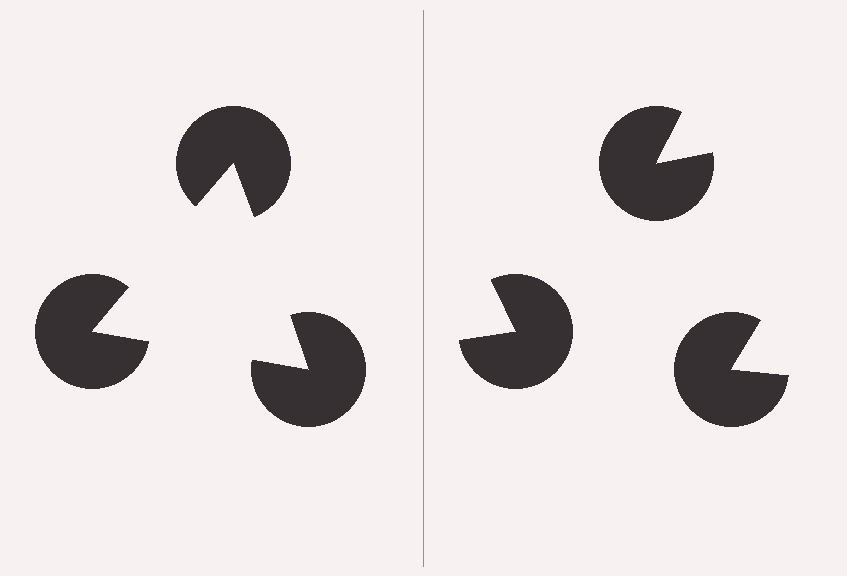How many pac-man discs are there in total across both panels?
6 — 3 on each side.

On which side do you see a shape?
An illusory triangle appears on the left side. On the right side the wedge cuts are rotated, so no coherent shape forms.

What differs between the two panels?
The pac-man discs are positioned identically on both sides; only the wedge orientations differ. On the left they align to a triangle; on the right they are misaligned.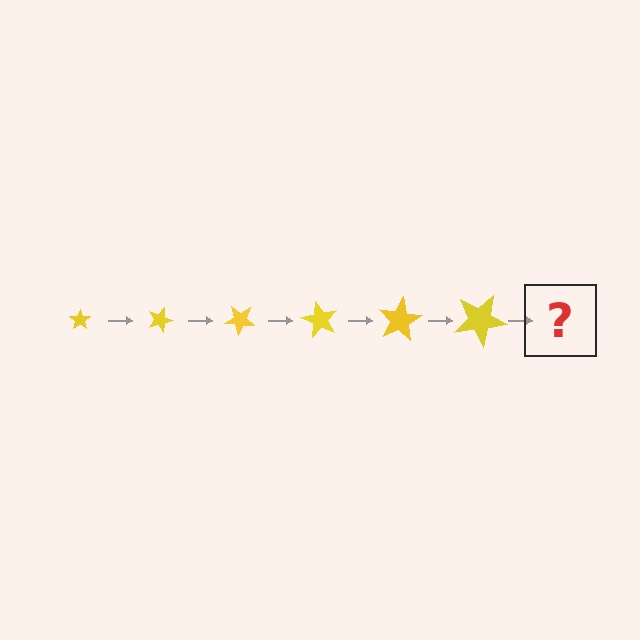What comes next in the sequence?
The next element should be a star, larger than the previous one and rotated 120 degrees from the start.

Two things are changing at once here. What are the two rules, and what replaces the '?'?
The two rules are that the star grows larger each step and it rotates 20 degrees each step. The '?' should be a star, larger than the previous one and rotated 120 degrees from the start.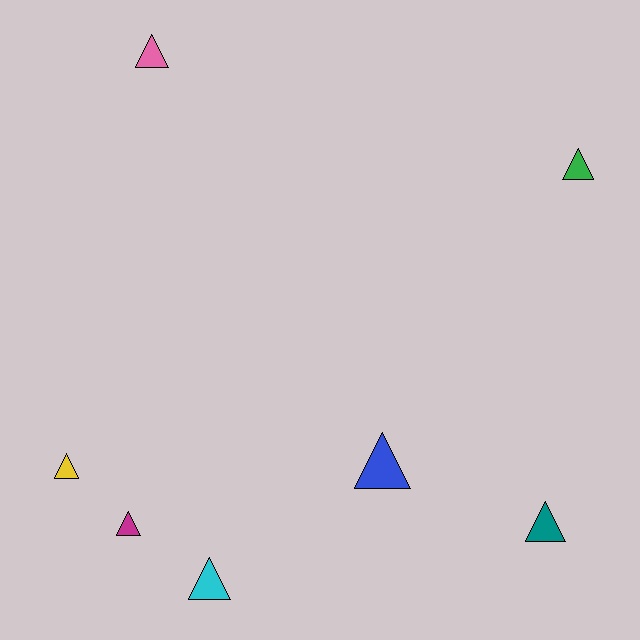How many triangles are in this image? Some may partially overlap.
There are 7 triangles.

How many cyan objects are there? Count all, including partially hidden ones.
There is 1 cyan object.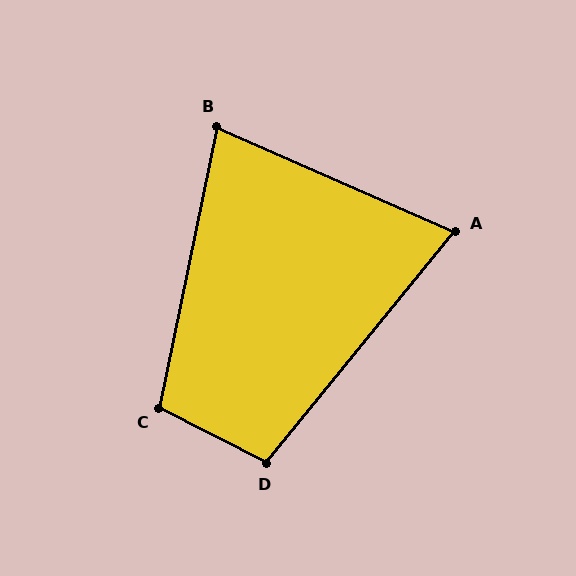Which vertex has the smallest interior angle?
A, at approximately 75 degrees.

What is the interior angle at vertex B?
Approximately 78 degrees (acute).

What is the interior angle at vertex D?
Approximately 102 degrees (obtuse).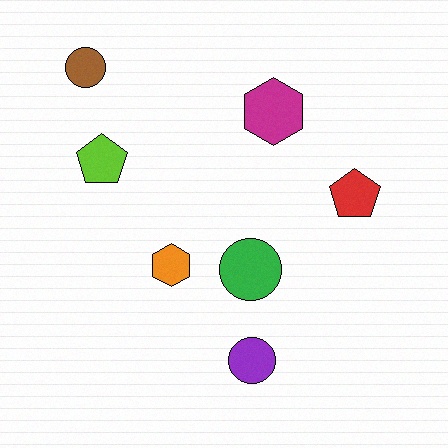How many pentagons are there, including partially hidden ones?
There are 2 pentagons.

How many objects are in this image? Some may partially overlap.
There are 7 objects.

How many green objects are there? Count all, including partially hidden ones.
There is 1 green object.